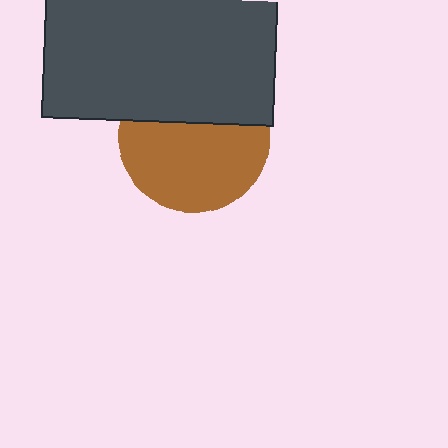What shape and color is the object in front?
The object in front is a dark gray rectangle.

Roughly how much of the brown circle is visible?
About half of it is visible (roughly 60%).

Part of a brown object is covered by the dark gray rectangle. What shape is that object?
It is a circle.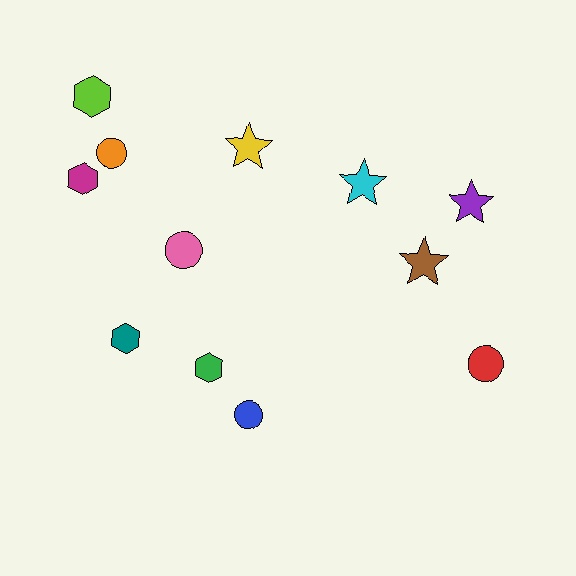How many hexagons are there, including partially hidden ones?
There are 4 hexagons.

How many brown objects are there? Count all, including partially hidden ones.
There is 1 brown object.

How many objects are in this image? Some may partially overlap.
There are 12 objects.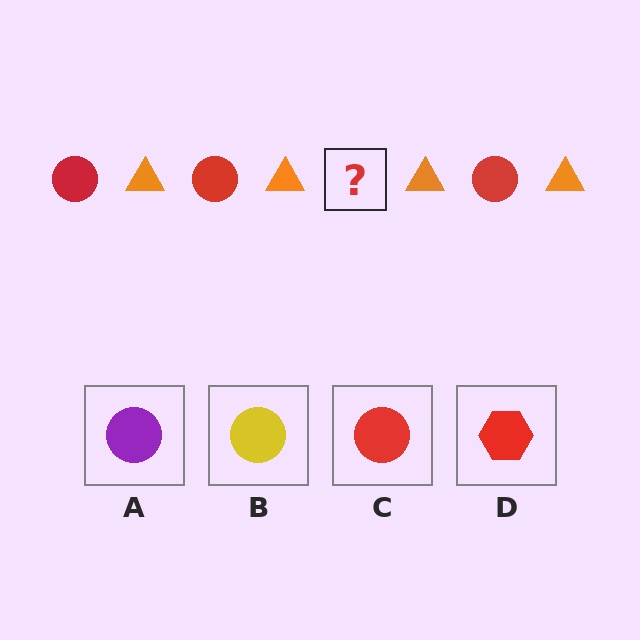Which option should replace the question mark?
Option C.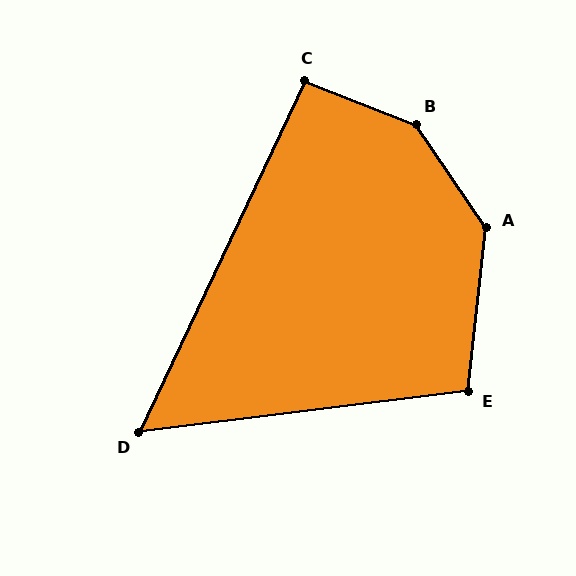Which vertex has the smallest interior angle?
D, at approximately 58 degrees.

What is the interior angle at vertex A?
Approximately 139 degrees (obtuse).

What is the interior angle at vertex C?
Approximately 94 degrees (approximately right).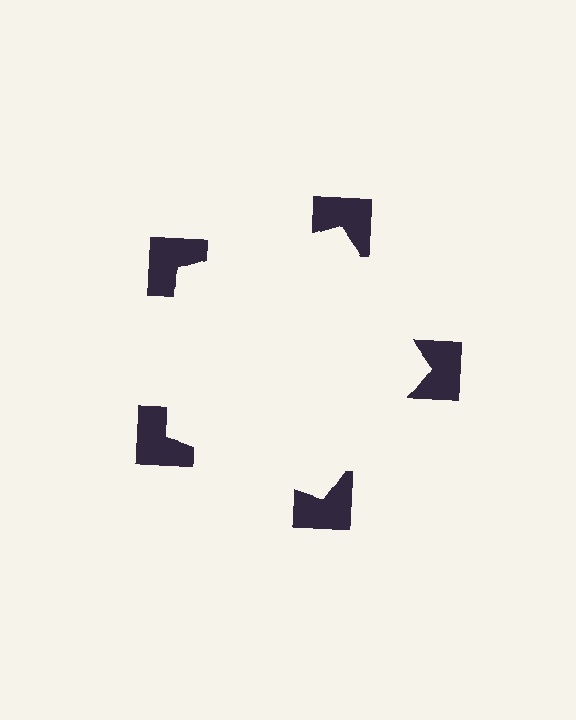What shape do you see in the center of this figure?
An illusory pentagon — its edges are inferred from the aligned wedge cuts in the notched squares, not physically drawn.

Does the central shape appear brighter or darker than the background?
It typically appears slightly brighter than the background, even though no actual brightness change is drawn.